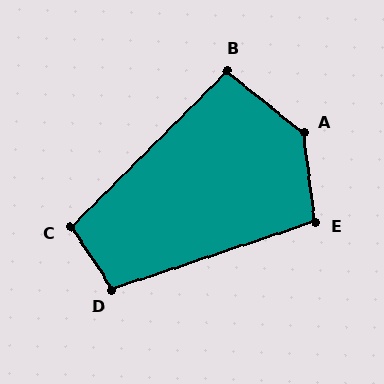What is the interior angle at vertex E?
Approximately 102 degrees (obtuse).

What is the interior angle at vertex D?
Approximately 105 degrees (obtuse).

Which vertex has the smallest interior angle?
B, at approximately 96 degrees.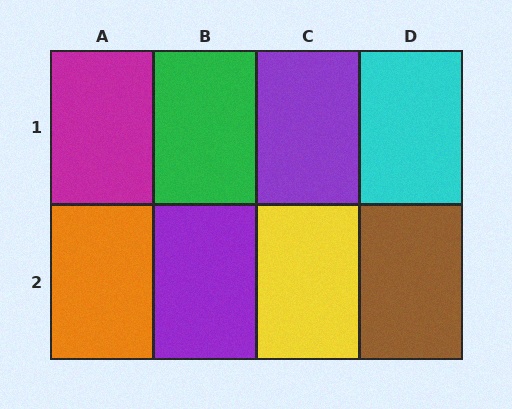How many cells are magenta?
1 cell is magenta.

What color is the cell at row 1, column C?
Purple.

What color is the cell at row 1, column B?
Green.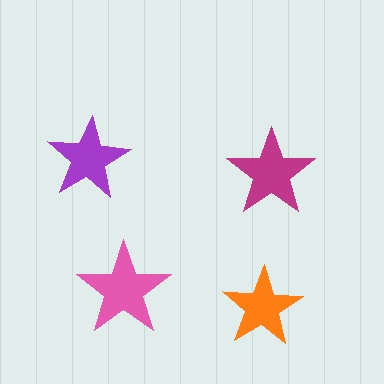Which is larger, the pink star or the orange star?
The pink one.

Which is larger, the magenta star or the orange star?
The magenta one.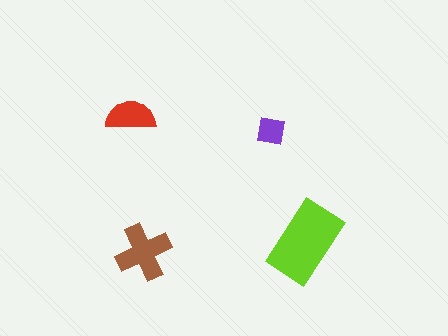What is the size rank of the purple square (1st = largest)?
4th.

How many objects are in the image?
There are 4 objects in the image.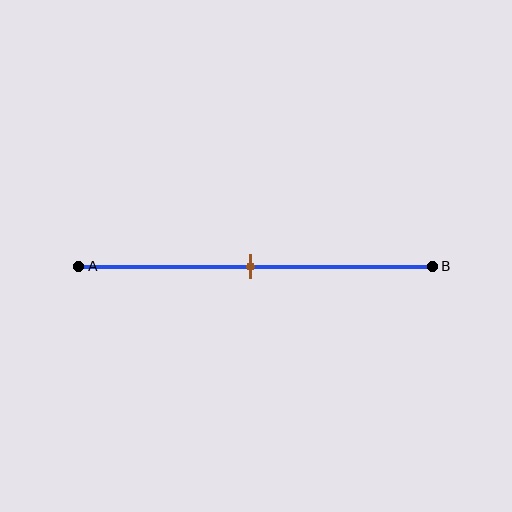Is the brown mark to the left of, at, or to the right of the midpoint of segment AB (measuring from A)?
The brown mark is approximately at the midpoint of segment AB.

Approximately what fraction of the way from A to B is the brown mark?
The brown mark is approximately 50% of the way from A to B.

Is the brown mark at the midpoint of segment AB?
Yes, the mark is approximately at the midpoint.